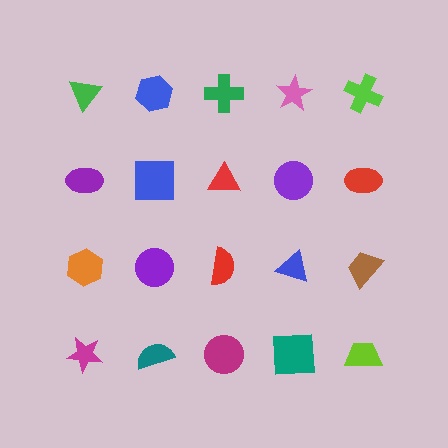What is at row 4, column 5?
A lime trapezoid.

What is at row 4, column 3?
A magenta circle.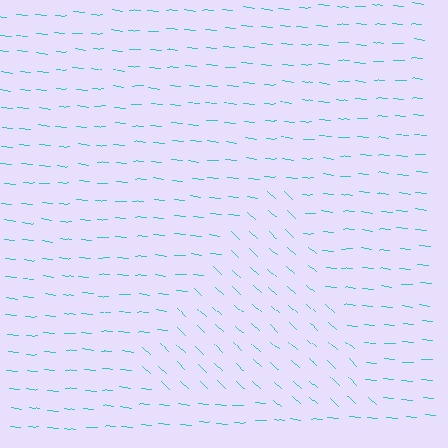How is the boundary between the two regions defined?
The boundary is defined purely by a change in line orientation (approximately 37 degrees difference). All lines are the same color and thickness.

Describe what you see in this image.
The image is filled with small cyan line segments. A triangle region in the image has lines oriented differently from the surrounding lines, creating a visible texture boundary.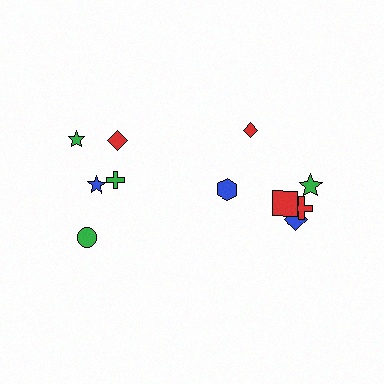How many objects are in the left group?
There are 5 objects.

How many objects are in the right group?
There are 7 objects.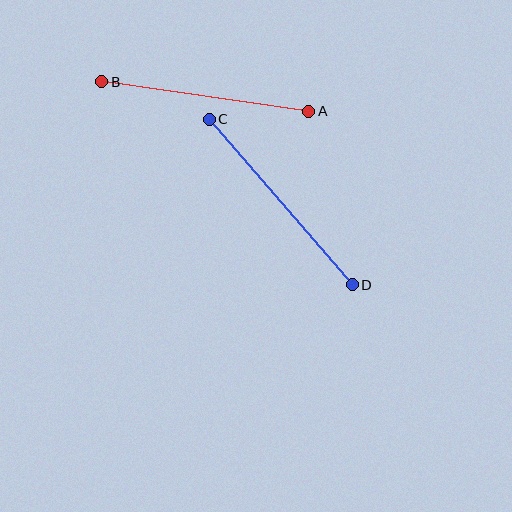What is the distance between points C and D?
The distance is approximately 219 pixels.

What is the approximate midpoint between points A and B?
The midpoint is at approximately (205, 96) pixels.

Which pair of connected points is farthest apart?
Points C and D are farthest apart.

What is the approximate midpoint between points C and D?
The midpoint is at approximately (281, 202) pixels.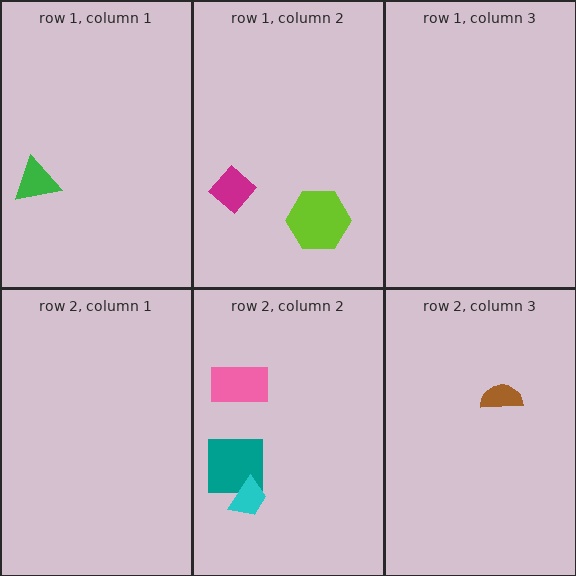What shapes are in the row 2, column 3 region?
The brown semicircle.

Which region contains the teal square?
The row 2, column 2 region.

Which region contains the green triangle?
The row 1, column 1 region.